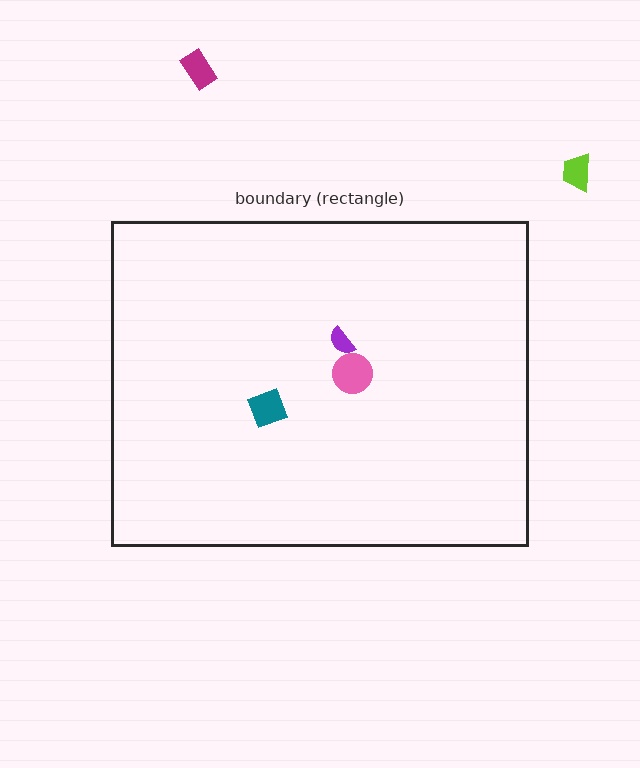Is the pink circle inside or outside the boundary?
Inside.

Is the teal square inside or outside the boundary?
Inside.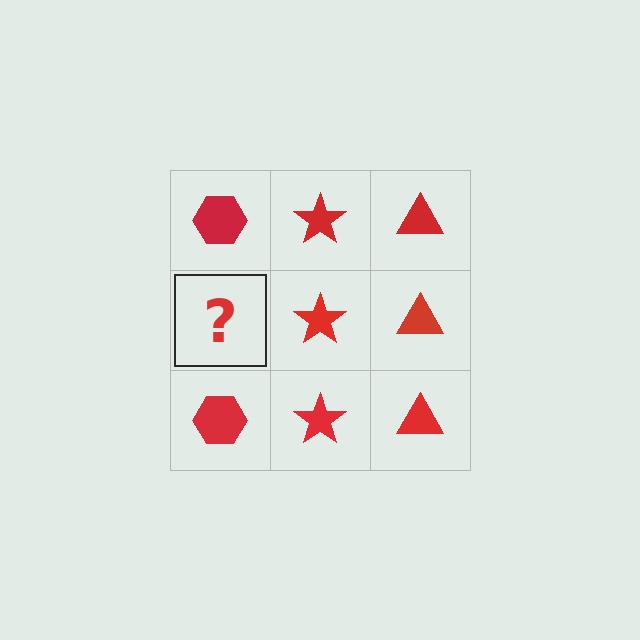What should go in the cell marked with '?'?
The missing cell should contain a red hexagon.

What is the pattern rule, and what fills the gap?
The rule is that each column has a consistent shape. The gap should be filled with a red hexagon.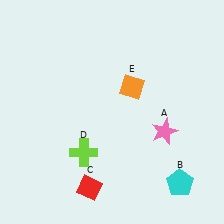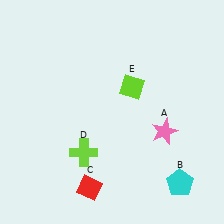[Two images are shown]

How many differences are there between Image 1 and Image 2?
There is 1 difference between the two images.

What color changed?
The diamond (E) changed from orange in Image 1 to lime in Image 2.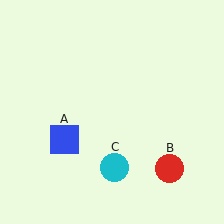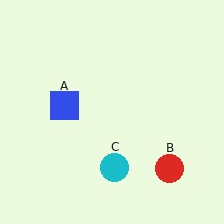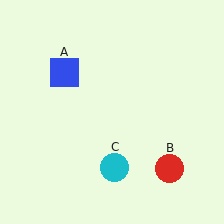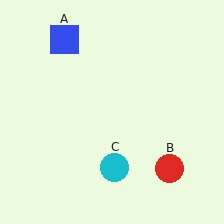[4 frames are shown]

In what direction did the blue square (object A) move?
The blue square (object A) moved up.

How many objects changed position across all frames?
1 object changed position: blue square (object A).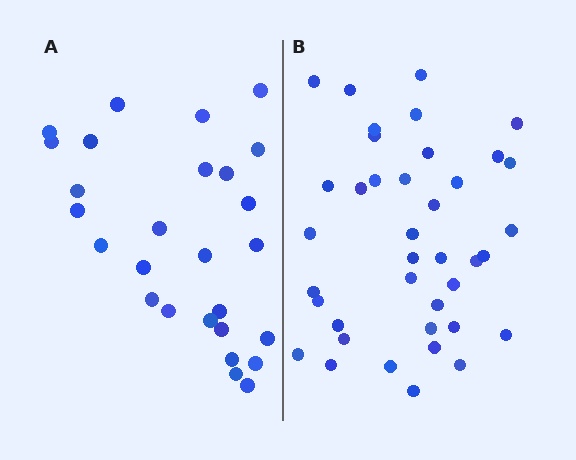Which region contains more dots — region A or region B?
Region B (the right region) has more dots.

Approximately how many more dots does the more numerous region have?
Region B has roughly 12 or so more dots than region A.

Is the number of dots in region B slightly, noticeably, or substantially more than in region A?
Region B has noticeably more, but not dramatically so. The ratio is roughly 1.4 to 1.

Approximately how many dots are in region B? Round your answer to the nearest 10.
About 40 dots. (The exact count is 39, which rounds to 40.)